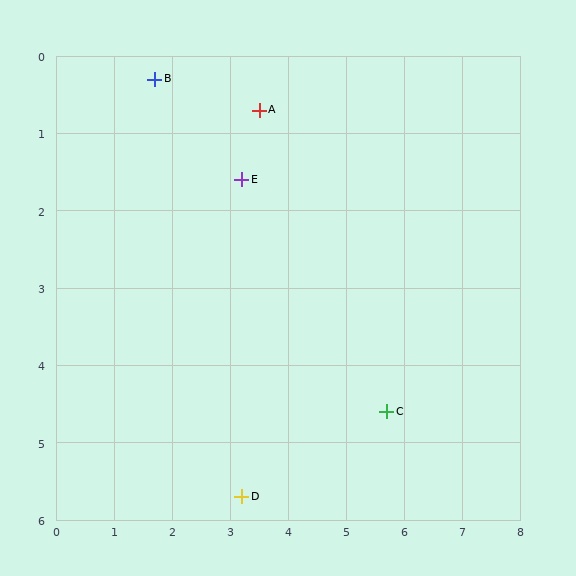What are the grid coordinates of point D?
Point D is at approximately (3.2, 5.7).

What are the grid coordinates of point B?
Point B is at approximately (1.7, 0.3).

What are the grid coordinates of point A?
Point A is at approximately (3.5, 0.7).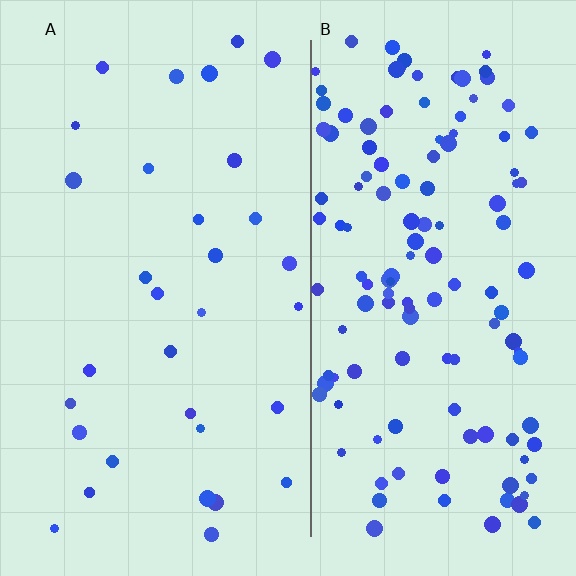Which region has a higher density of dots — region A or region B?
B (the right).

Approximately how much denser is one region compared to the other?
Approximately 4.1× — region B over region A.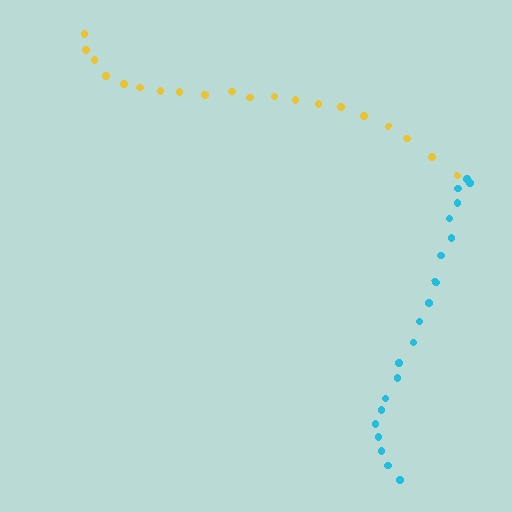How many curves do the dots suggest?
There are 2 distinct paths.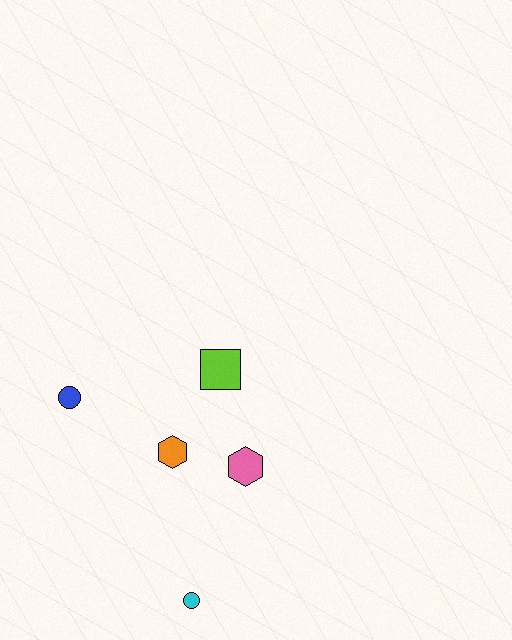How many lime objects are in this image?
There is 1 lime object.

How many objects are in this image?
There are 5 objects.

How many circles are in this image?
There are 2 circles.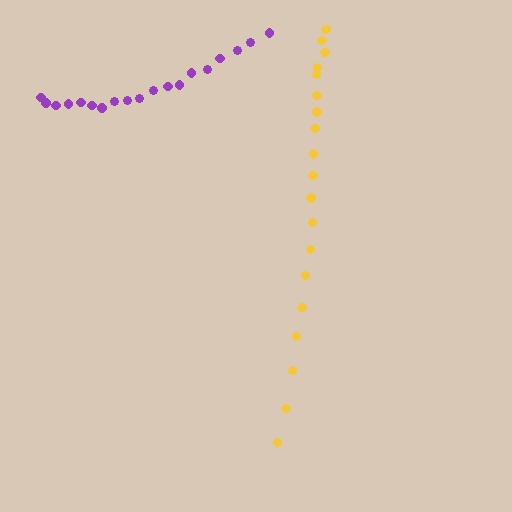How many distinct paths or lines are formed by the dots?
There are 2 distinct paths.